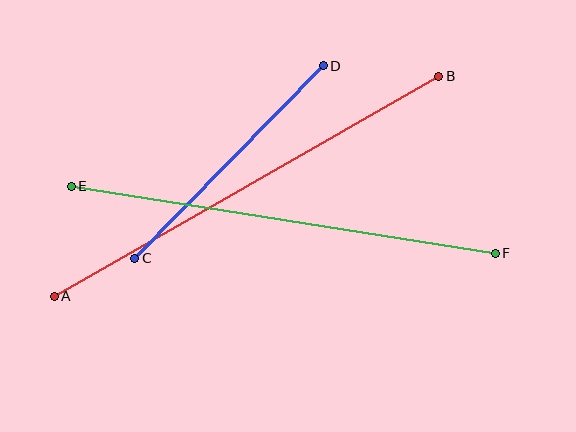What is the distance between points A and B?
The distance is approximately 443 pixels.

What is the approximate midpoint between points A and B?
The midpoint is at approximately (246, 186) pixels.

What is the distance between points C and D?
The distance is approximately 269 pixels.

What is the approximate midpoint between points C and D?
The midpoint is at approximately (229, 162) pixels.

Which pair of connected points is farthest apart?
Points A and B are farthest apart.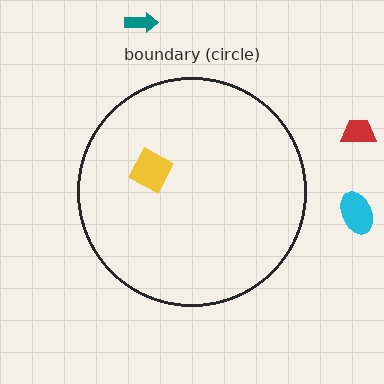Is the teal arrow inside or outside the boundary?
Outside.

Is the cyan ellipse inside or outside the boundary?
Outside.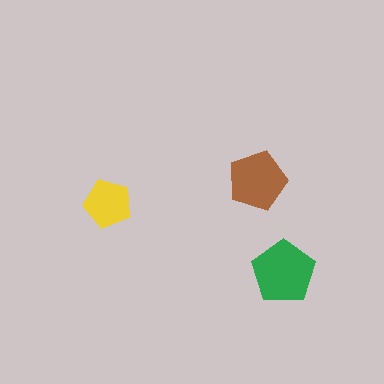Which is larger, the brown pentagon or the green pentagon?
The green one.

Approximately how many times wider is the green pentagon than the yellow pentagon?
About 1.5 times wider.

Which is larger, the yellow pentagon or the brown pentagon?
The brown one.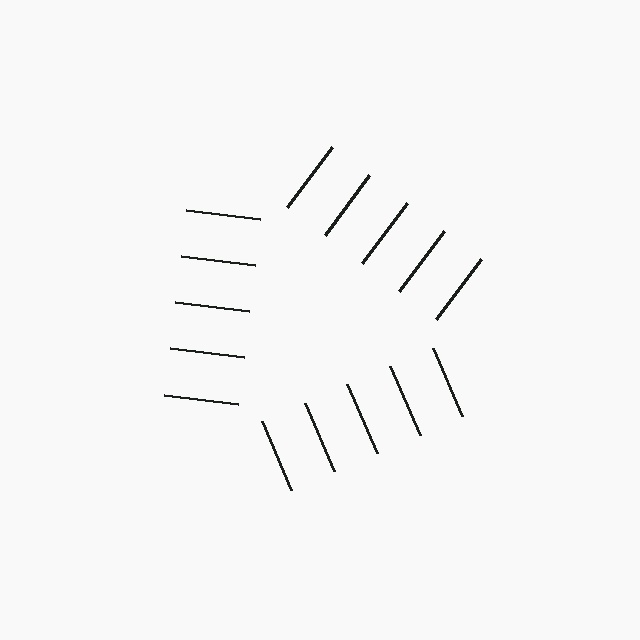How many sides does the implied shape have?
3 sides — the line-ends trace a triangle.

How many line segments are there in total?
15 — 5 along each of the 3 edges.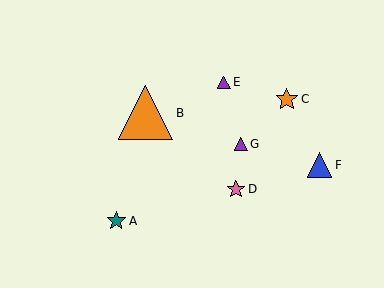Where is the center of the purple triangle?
The center of the purple triangle is at (224, 82).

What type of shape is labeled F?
Shape F is a blue triangle.